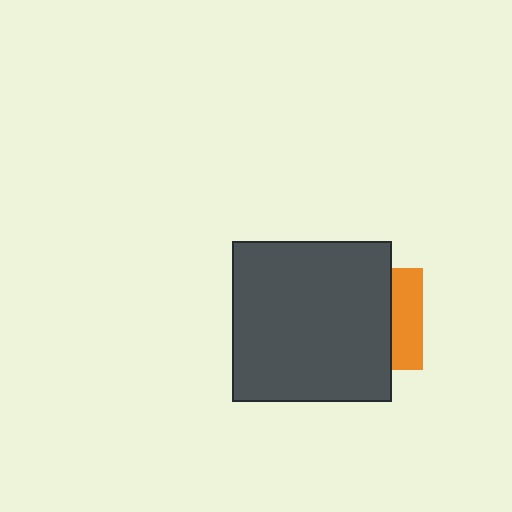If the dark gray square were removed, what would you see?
You would see the complete orange square.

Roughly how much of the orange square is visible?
A small part of it is visible (roughly 31%).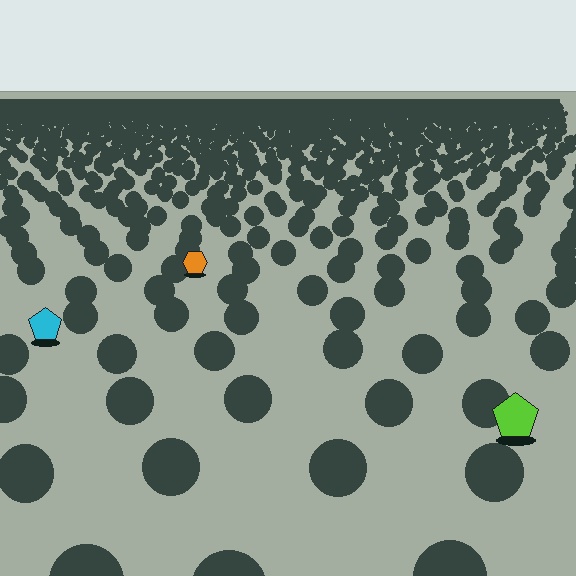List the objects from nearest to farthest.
From nearest to farthest: the lime pentagon, the cyan pentagon, the orange hexagon.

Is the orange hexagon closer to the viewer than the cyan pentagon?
No. The cyan pentagon is closer — you can tell from the texture gradient: the ground texture is coarser near it.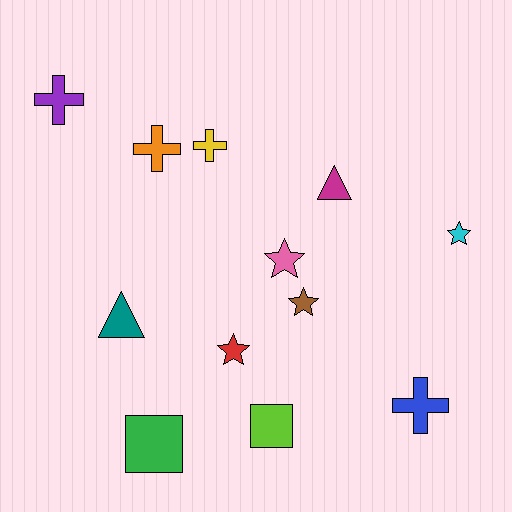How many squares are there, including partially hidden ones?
There are 2 squares.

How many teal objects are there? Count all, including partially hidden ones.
There is 1 teal object.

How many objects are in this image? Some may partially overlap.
There are 12 objects.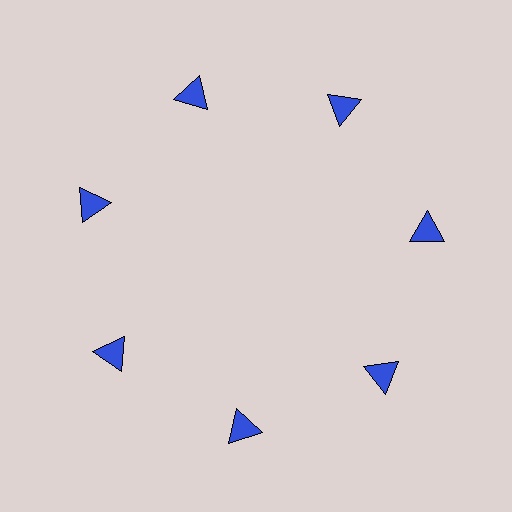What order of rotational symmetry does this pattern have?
This pattern has 7-fold rotational symmetry.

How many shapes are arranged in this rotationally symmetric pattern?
There are 7 shapes, arranged in 7 groups of 1.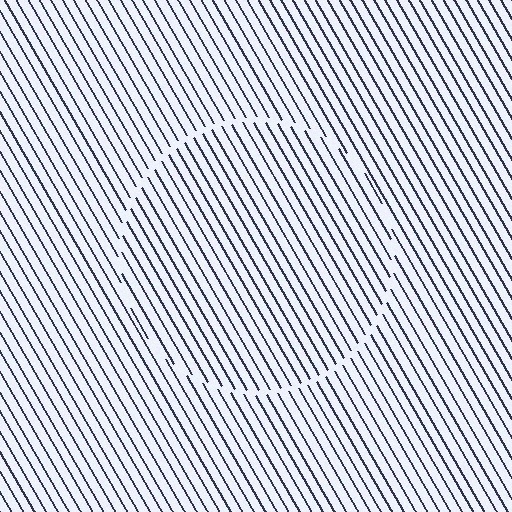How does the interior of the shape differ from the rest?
The interior of the shape contains the same grating, shifted by half a period — the contour is defined by the phase discontinuity where line-ends from the inner and outer gratings abut.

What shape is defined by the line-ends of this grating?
An illusory circle. The interior of the shape contains the same grating, shifted by half a period — the contour is defined by the phase discontinuity where line-ends from the inner and outer gratings abut.